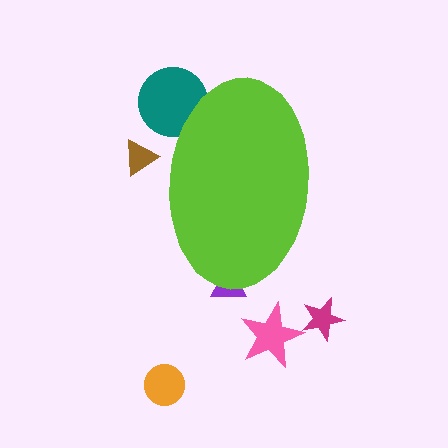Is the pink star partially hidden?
No, the pink star is fully visible.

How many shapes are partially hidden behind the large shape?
3 shapes are partially hidden.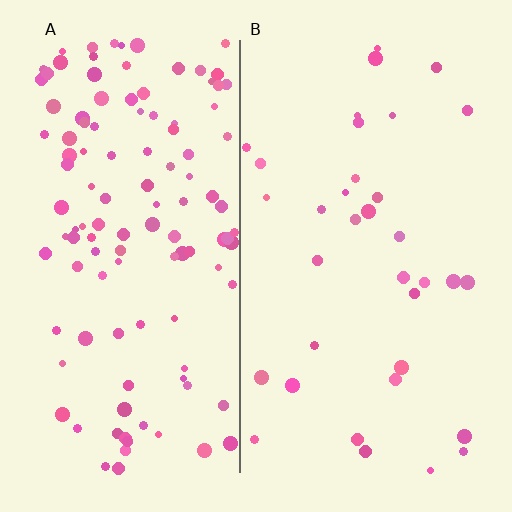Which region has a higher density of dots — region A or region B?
A (the left).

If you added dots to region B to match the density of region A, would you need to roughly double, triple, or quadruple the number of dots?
Approximately triple.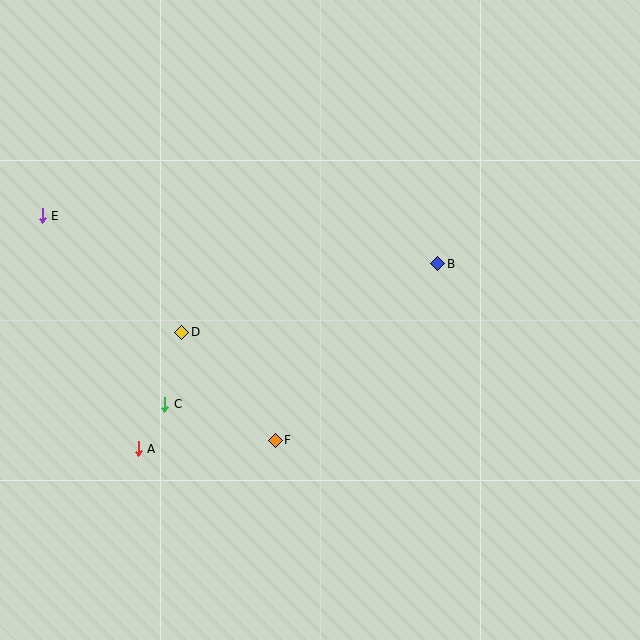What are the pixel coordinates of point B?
Point B is at (438, 264).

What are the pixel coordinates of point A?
Point A is at (138, 449).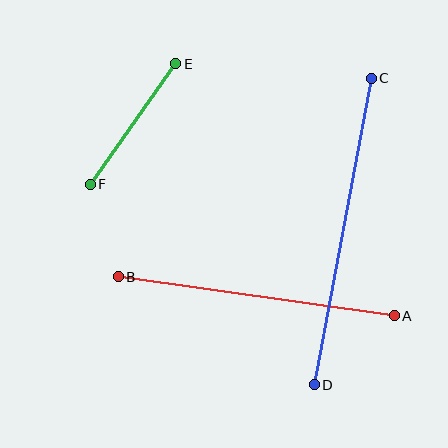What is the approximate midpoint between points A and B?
The midpoint is at approximately (256, 296) pixels.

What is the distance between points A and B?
The distance is approximately 279 pixels.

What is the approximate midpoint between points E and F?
The midpoint is at approximately (133, 124) pixels.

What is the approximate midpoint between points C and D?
The midpoint is at approximately (343, 232) pixels.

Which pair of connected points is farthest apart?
Points C and D are farthest apart.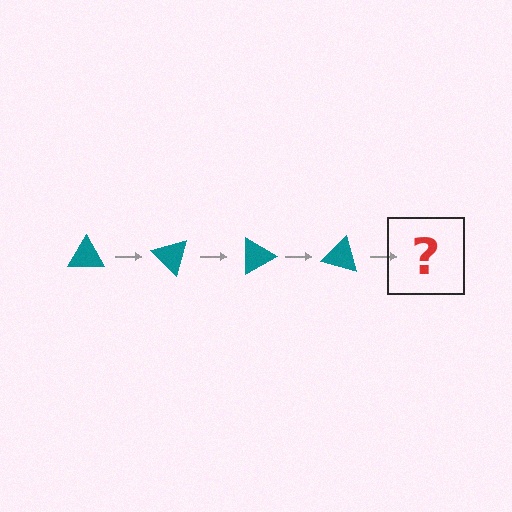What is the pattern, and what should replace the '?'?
The pattern is that the triangle rotates 45 degrees each step. The '?' should be a teal triangle rotated 180 degrees.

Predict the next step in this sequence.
The next step is a teal triangle rotated 180 degrees.